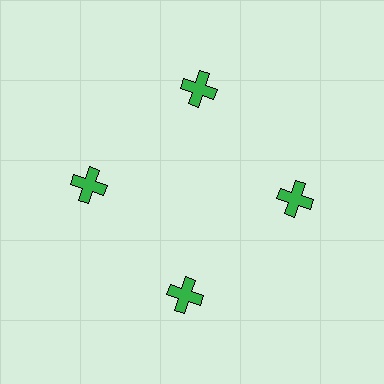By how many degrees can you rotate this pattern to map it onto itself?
The pattern maps onto itself every 90 degrees of rotation.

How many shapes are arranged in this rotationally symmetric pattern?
There are 4 shapes, arranged in 4 groups of 1.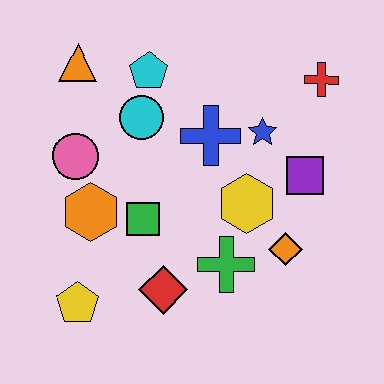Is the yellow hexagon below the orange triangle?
Yes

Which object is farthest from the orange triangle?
The orange diamond is farthest from the orange triangle.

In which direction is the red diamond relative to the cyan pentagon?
The red diamond is below the cyan pentagon.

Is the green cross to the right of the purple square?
No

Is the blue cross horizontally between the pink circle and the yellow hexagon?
Yes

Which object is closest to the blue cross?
The blue star is closest to the blue cross.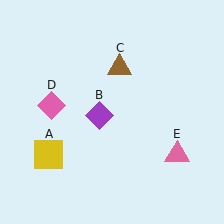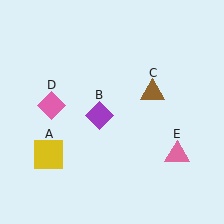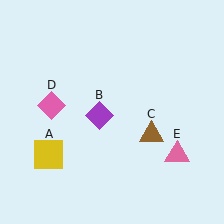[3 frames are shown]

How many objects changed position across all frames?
1 object changed position: brown triangle (object C).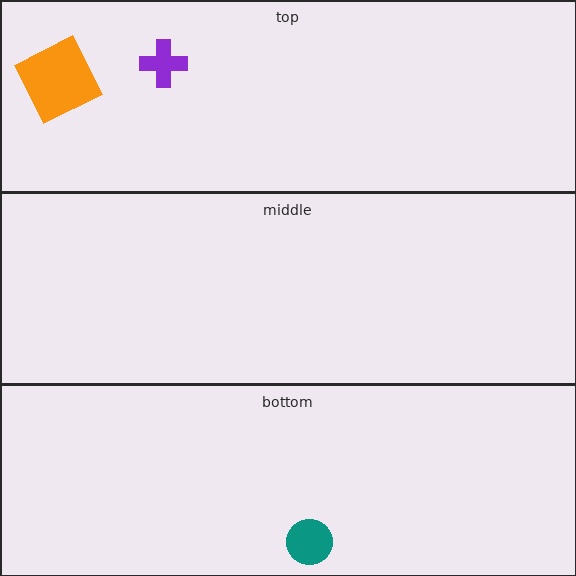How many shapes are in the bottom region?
1.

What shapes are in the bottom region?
The teal circle.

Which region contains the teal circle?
The bottom region.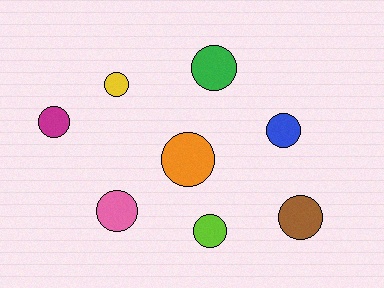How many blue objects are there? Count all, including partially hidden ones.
There is 1 blue object.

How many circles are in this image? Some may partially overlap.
There are 8 circles.